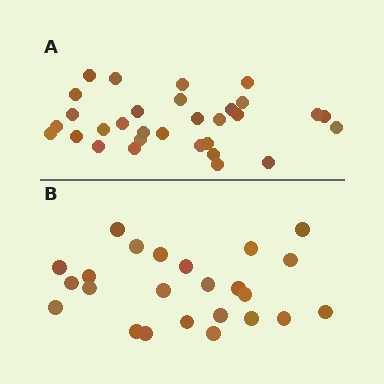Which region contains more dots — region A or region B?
Region A (the top region) has more dots.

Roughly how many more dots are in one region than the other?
Region A has roughly 8 or so more dots than region B.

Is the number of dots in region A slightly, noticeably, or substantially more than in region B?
Region A has noticeably more, but not dramatically so. The ratio is roughly 1.3 to 1.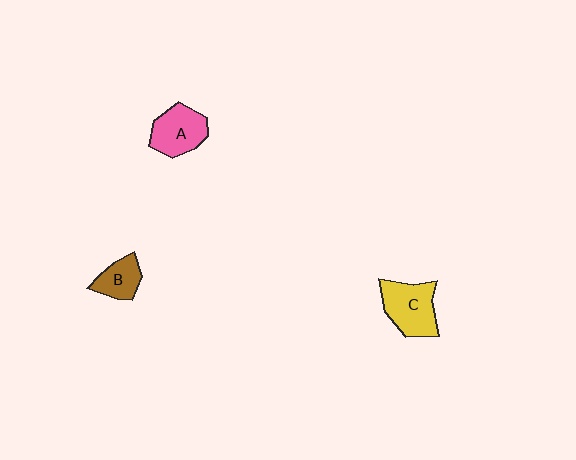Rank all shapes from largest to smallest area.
From largest to smallest: C (yellow), A (pink), B (brown).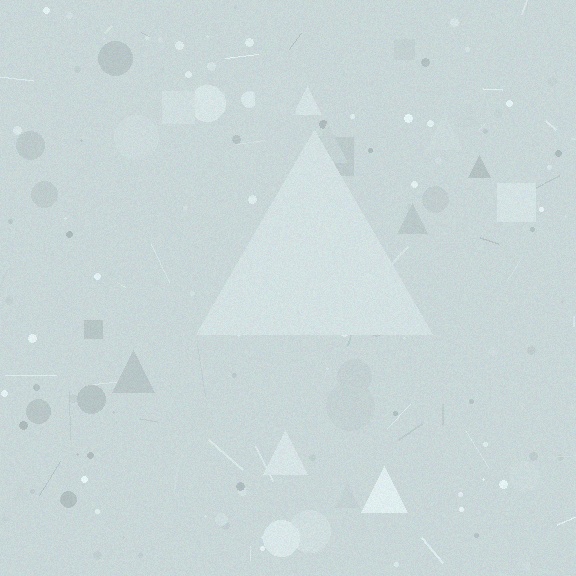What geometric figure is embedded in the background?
A triangle is embedded in the background.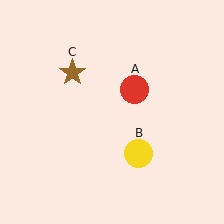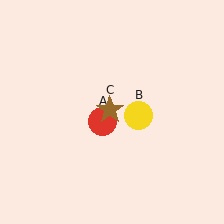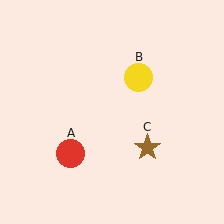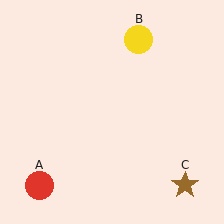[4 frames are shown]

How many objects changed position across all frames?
3 objects changed position: red circle (object A), yellow circle (object B), brown star (object C).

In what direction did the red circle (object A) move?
The red circle (object A) moved down and to the left.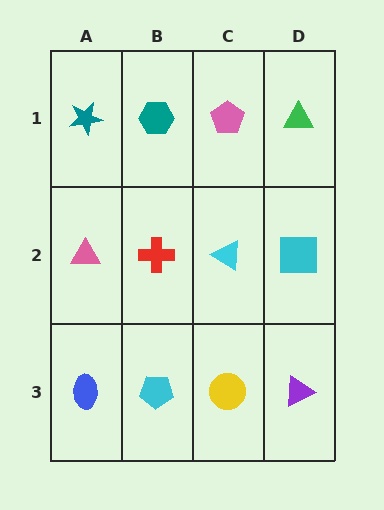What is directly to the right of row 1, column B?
A pink pentagon.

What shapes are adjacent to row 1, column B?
A red cross (row 2, column B), a teal star (row 1, column A), a pink pentagon (row 1, column C).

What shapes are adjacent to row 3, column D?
A cyan square (row 2, column D), a yellow circle (row 3, column C).